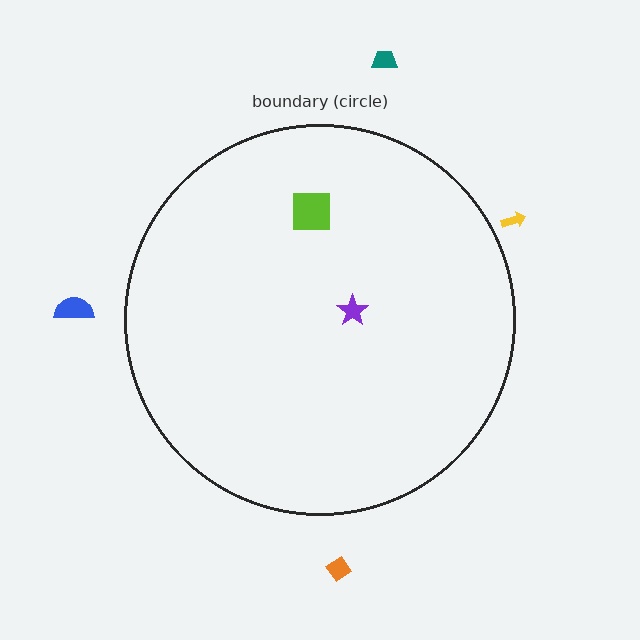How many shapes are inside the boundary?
2 inside, 4 outside.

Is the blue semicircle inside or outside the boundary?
Outside.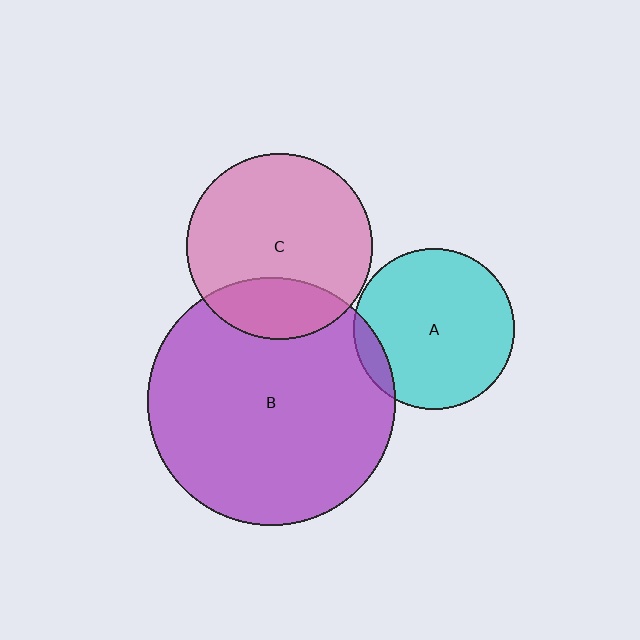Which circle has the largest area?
Circle B (purple).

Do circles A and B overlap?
Yes.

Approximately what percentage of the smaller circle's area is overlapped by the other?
Approximately 10%.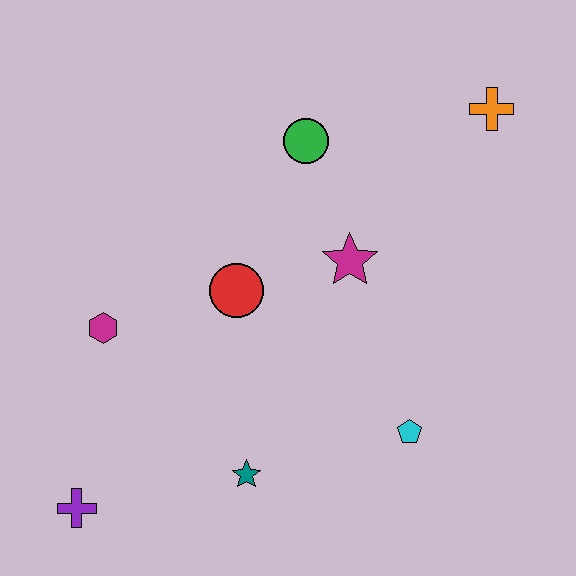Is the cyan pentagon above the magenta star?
No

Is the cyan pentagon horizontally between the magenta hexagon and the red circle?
No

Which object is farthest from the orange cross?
The purple cross is farthest from the orange cross.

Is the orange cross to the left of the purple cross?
No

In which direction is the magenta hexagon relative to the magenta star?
The magenta hexagon is to the left of the magenta star.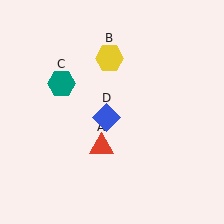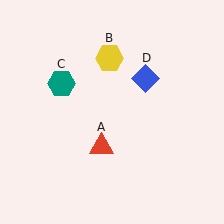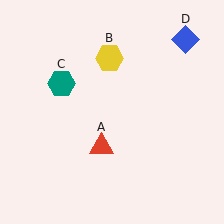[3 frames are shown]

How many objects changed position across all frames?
1 object changed position: blue diamond (object D).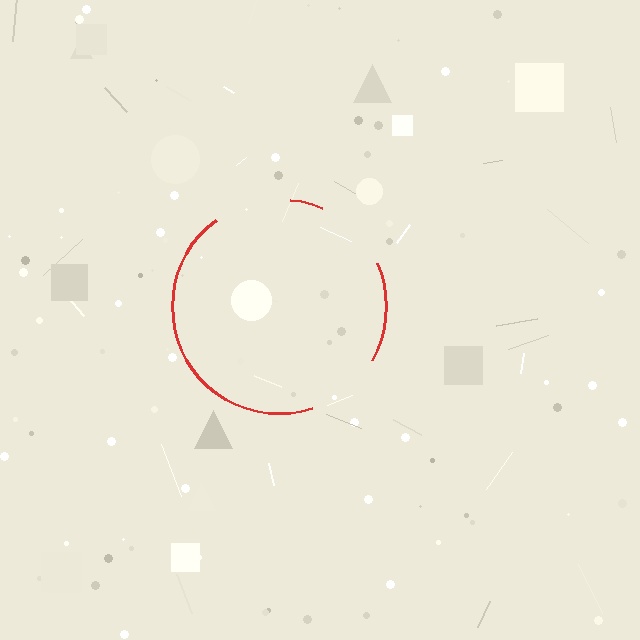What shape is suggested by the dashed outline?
The dashed outline suggests a circle.